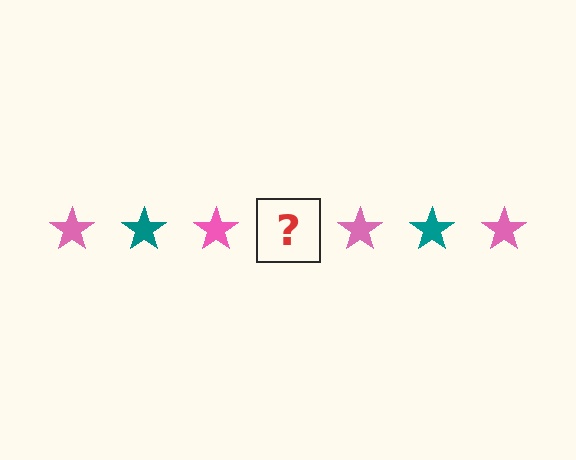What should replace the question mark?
The question mark should be replaced with a teal star.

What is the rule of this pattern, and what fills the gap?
The rule is that the pattern cycles through pink, teal stars. The gap should be filled with a teal star.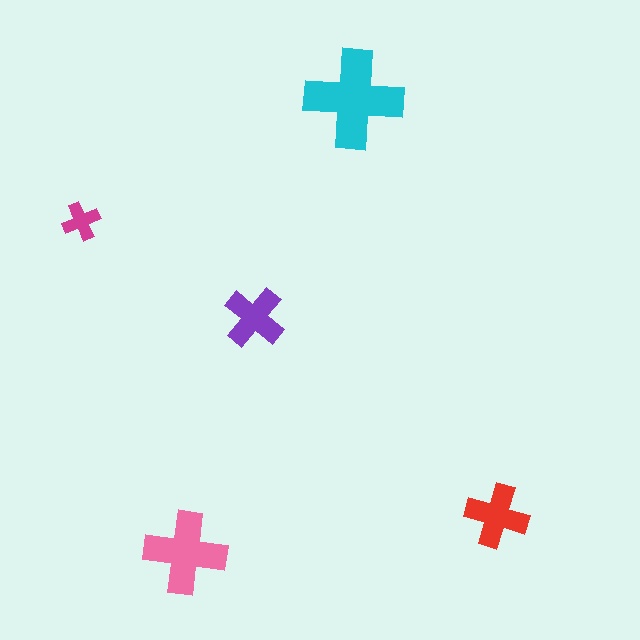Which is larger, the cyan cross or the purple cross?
The cyan one.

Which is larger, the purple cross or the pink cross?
The pink one.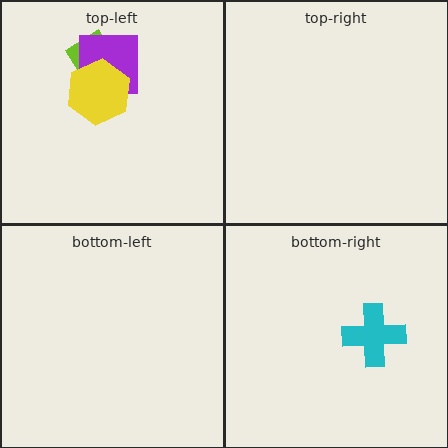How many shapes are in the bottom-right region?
1.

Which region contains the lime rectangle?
The top-left region.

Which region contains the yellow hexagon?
The top-left region.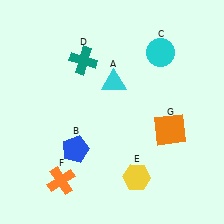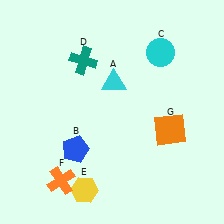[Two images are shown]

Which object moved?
The yellow hexagon (E) moved left.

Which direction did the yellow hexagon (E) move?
The yellow hexagon (E) moved left.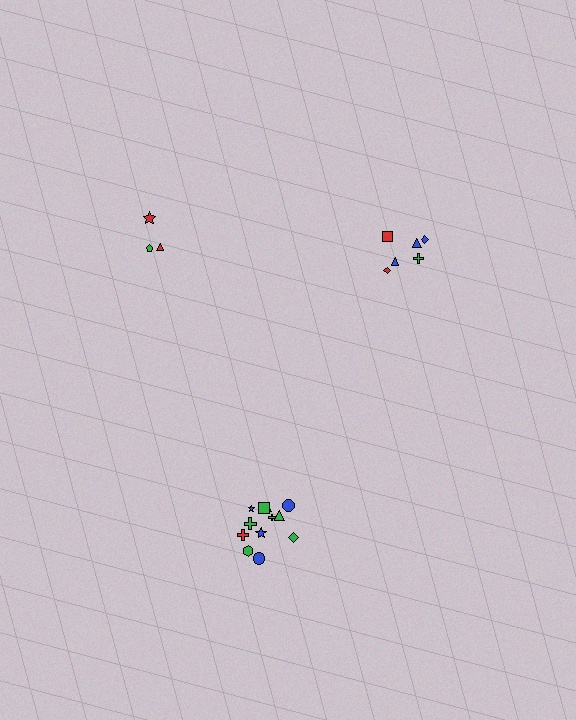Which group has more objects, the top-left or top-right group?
The top-right group.